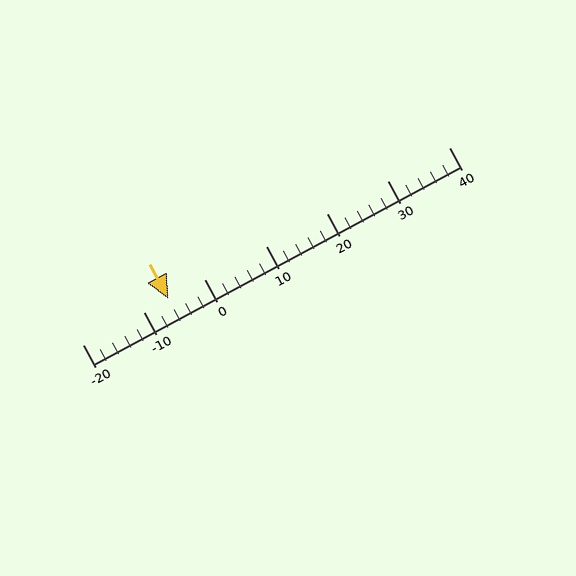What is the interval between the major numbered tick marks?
The major tick marks are spaced 10 units apart.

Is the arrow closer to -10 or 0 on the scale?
The arrow is closer to -10.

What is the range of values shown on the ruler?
The ruler shows values from -20 to 40.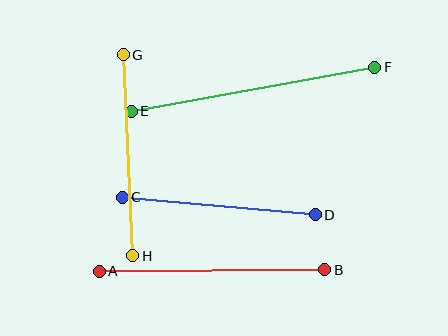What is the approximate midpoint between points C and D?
The midpoint is at approximately (219, 206) pixels.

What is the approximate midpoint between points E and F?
The midpoint is at approximately (253, 89) pixels.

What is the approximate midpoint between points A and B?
The midpoint is at approximately (212, 270) pixels.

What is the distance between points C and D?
The distance is approximately 194 pixels.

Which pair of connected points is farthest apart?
Points E and F are farthest apart.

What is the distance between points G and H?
The distance is approximately 201 pixels.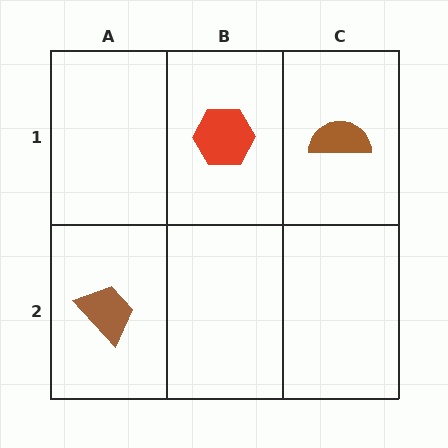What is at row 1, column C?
A brown semicircle.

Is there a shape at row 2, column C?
No, that cell is empty.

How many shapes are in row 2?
1 shape.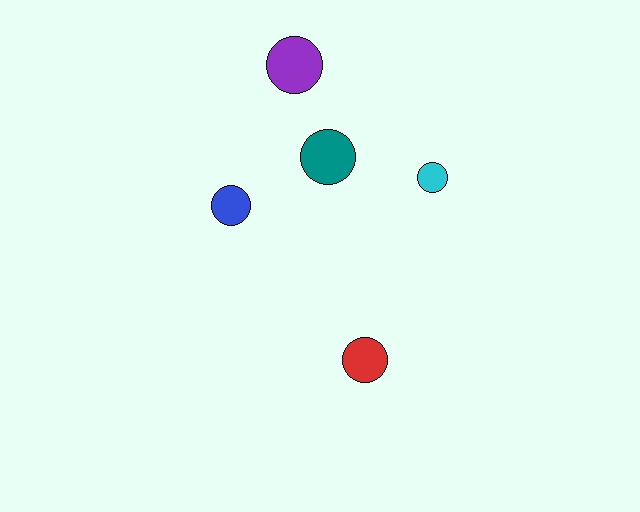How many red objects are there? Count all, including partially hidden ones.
There is 1 red object.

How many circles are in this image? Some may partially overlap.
There are 5 circles.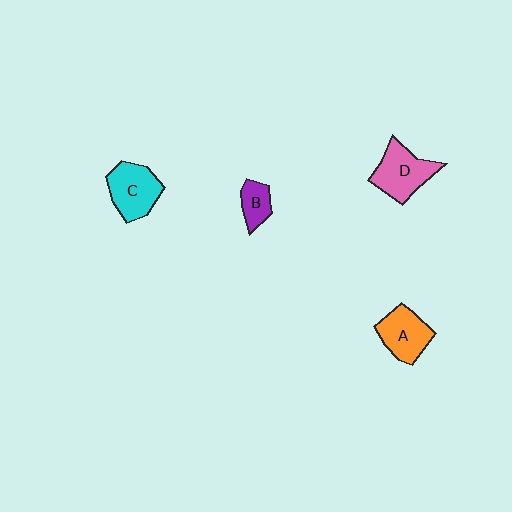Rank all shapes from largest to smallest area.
From largest to smallest: D (pink), C (cyan), A (orange), B (purple).